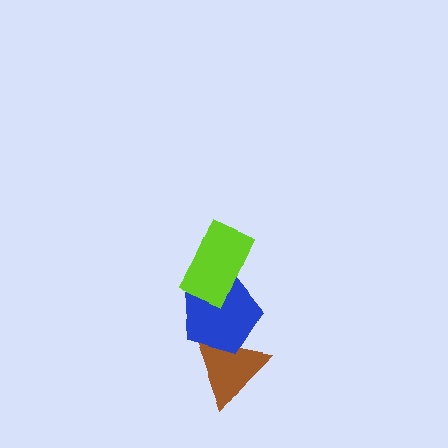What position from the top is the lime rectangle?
The lime rectangle is 1st from the top.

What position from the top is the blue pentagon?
The blue pentagon is 2nd from the top.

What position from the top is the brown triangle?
The brown triangle is 3rd from the top.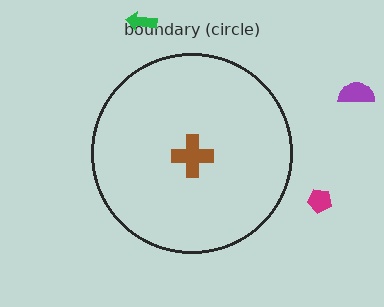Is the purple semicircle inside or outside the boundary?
Outside.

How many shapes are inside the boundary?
1 inside, 3 outside.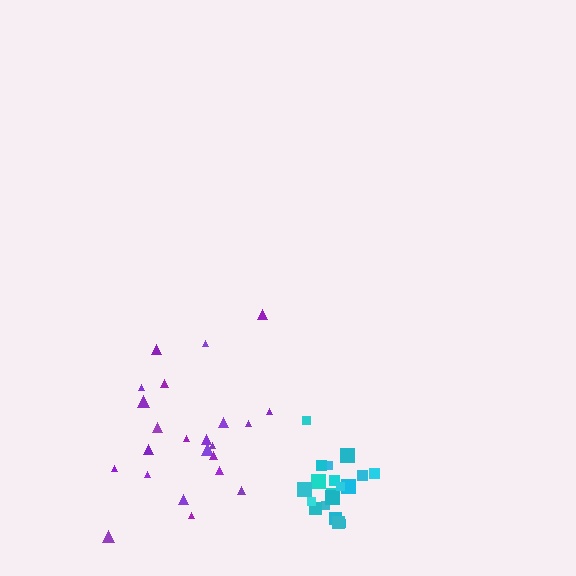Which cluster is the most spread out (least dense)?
Purple.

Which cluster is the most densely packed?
Cyan.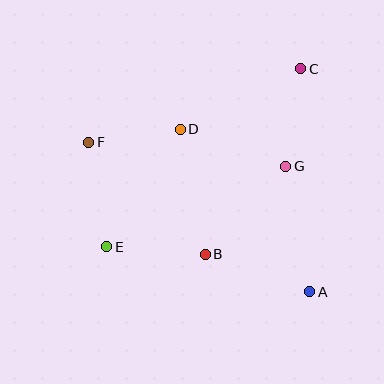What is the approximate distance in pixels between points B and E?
The distance between B and E is approximately 99 pixels.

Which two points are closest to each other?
Points D and F are closest to each other.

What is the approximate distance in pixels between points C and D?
The distance between C and D is approximately 135 pixels.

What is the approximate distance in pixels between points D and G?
The distance between D and G is approximately 112 pixels.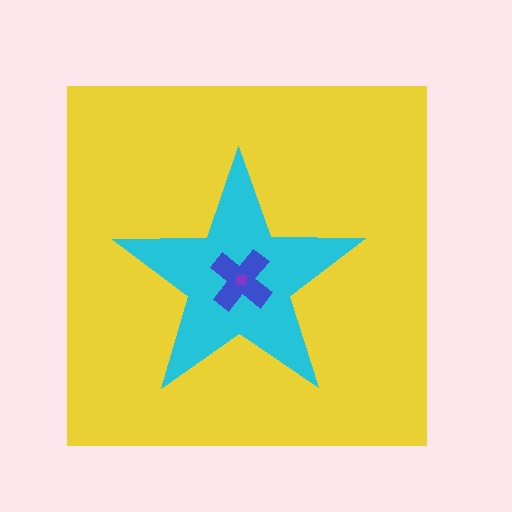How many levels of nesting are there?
4.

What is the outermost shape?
The yellow square.